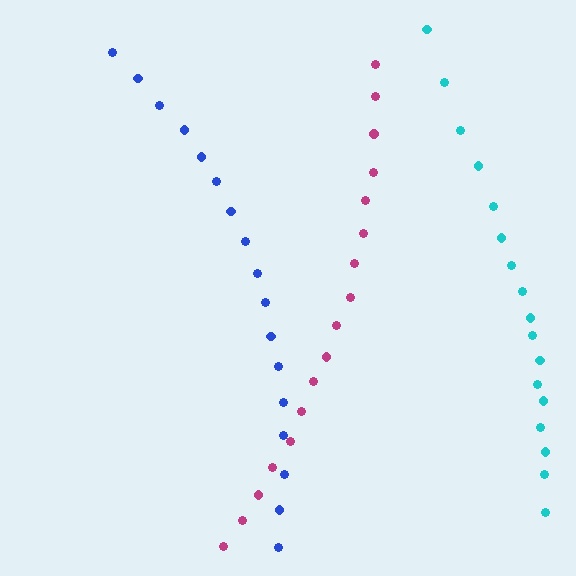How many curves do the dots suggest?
There are 3 distinct paths.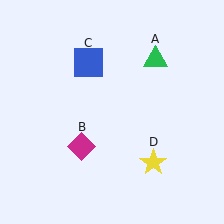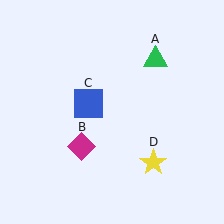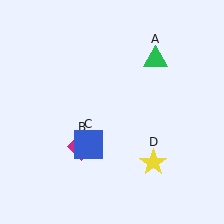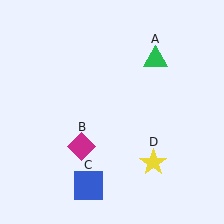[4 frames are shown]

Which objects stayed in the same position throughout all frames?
Green triangle (object A) and magenta diamond (object B) and yellow star (object D) remained stationary.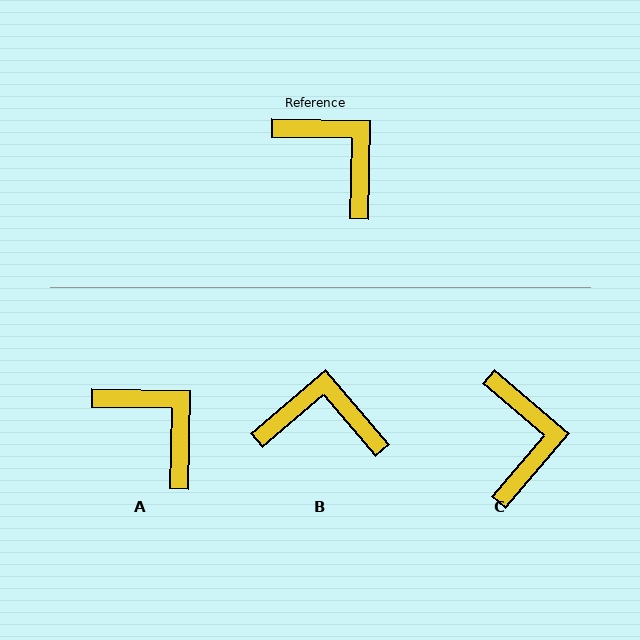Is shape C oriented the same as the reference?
No, it is off by about 39 degrees.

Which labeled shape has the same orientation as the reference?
A.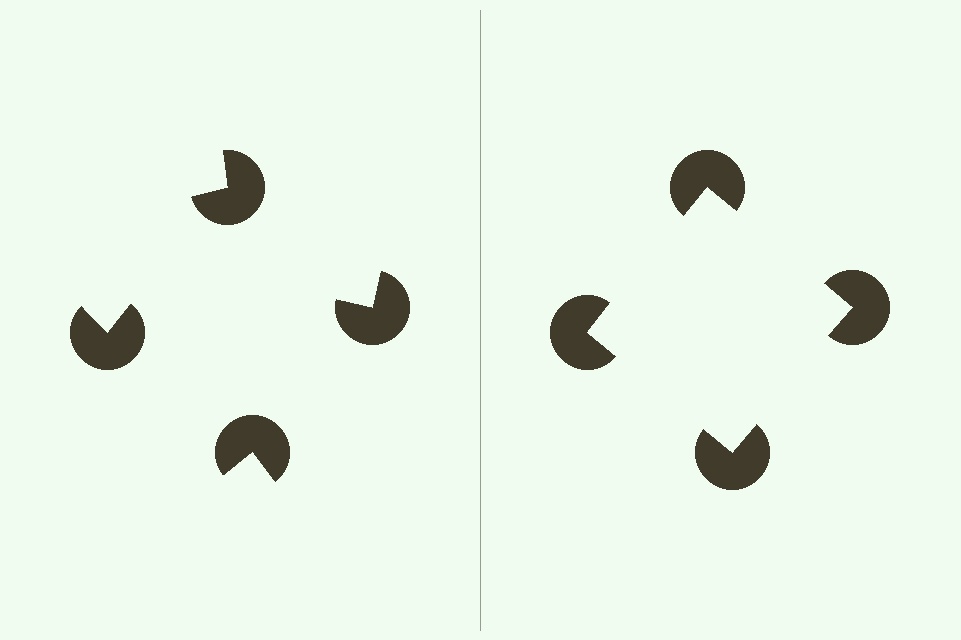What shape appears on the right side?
An illusory square.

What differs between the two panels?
The pac-man discs are positioned identically on both sides; only the wedge orientations differ. On the right they align to a square; on the left they are misaligned.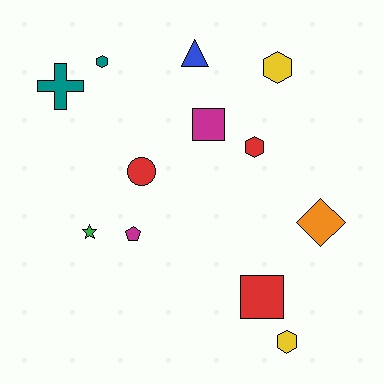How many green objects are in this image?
There is 1 green object.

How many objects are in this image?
There are 12 objects.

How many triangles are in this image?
There is 1 triangle.